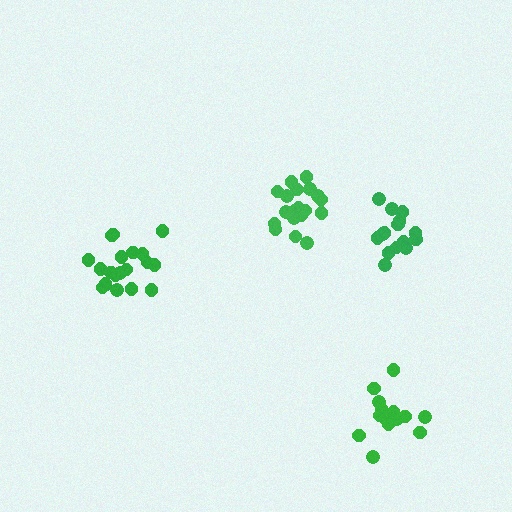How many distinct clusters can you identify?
There are 4 distinct clusters.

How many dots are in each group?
Group 1: 21 dots, Group 2: 15 dots, Group 3: 21 dots, Group 4: 15 dots (72 total).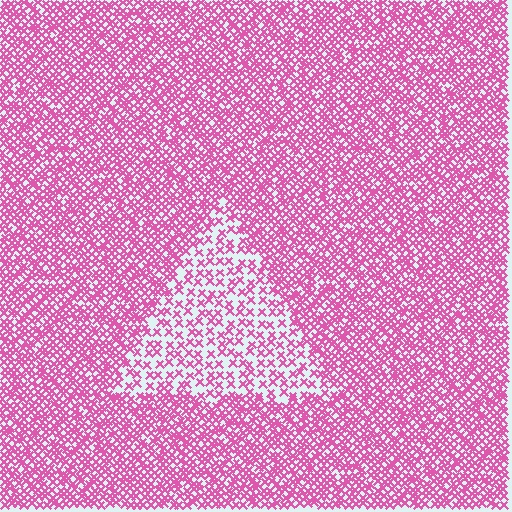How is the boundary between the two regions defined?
The boundary is defined by a change in element density (approximately 2.1x ratio). All elements are the same color, size, and shape.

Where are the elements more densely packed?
The elements are more densely packed outside the triangle boundary.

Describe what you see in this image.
The image contains small pink elements arranged at two different densities. A triangle-shaped region is visible where the elements are less densely packed than the surrounding area.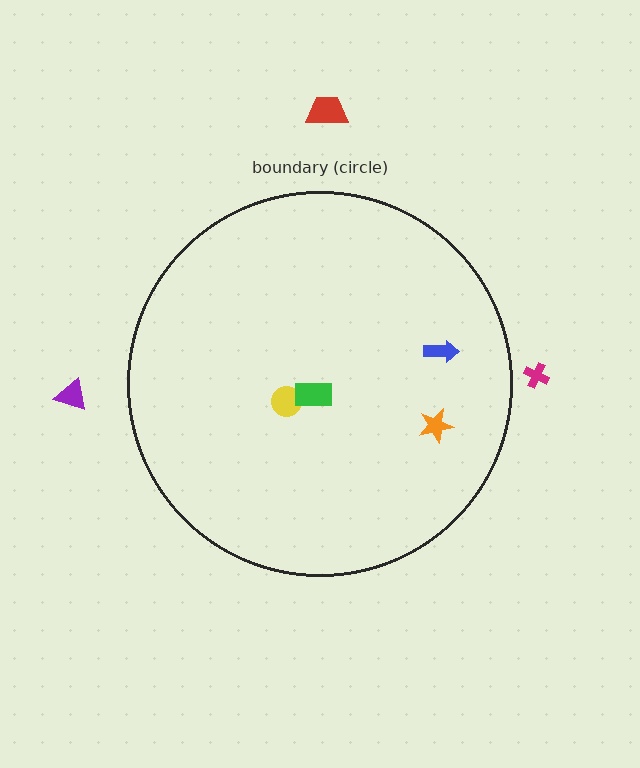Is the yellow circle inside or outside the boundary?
Inside.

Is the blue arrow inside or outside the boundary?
Inside.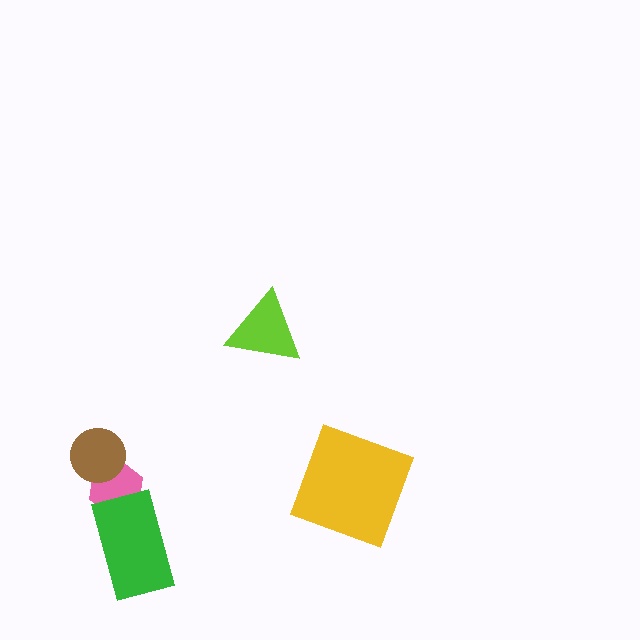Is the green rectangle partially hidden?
No, no other shape covers it.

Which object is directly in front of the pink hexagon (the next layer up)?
The green rectangle is directly in front of the pink hexagon.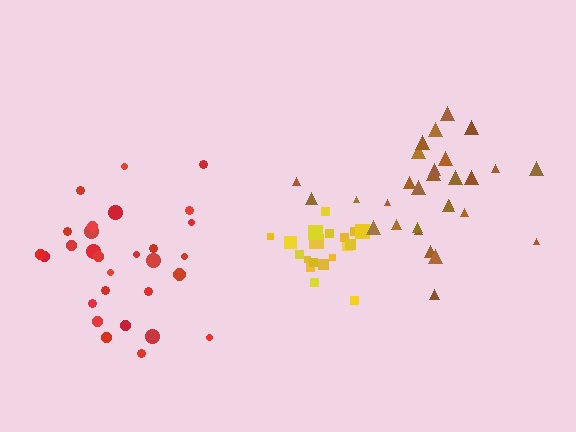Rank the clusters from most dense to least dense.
yellow, brown, red.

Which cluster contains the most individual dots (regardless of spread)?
Red (29).